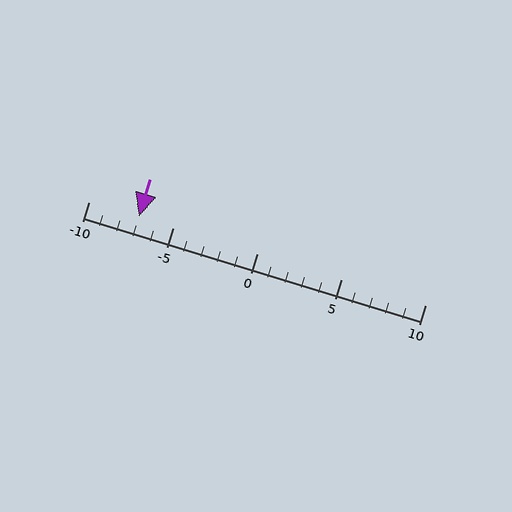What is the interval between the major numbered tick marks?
The major tick marks are spaced 5 units apart.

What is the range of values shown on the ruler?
The ruler shows values from -10 to 10.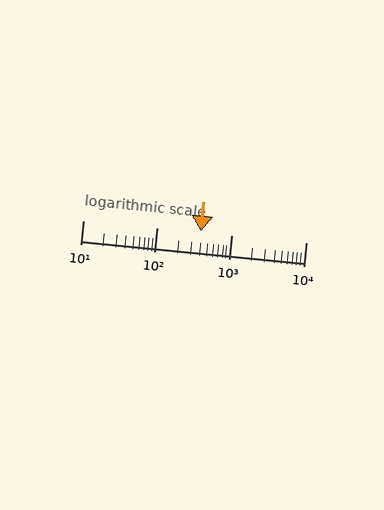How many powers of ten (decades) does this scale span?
The scale spans 3 decades, from 10 to 10000.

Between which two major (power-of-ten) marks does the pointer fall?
The pointer is between 100 and 1000.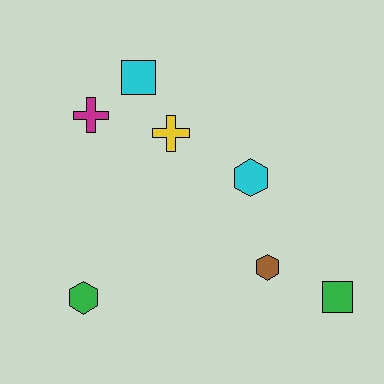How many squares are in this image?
There are 2 squares.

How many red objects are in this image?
There are no red objects.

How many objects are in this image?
There are 7 objects.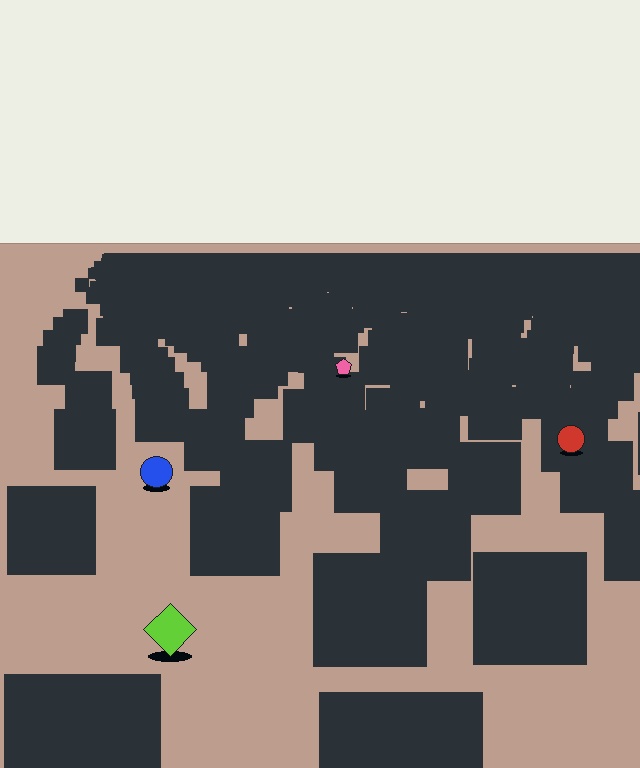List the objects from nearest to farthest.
From nearest to farthest: the lime diamond, the blue circle, the red circle, the pink pentagon.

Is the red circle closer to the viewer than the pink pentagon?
Yes. The red circle is closer — you can tell from the texture gradient: the ground texture is coarser near it.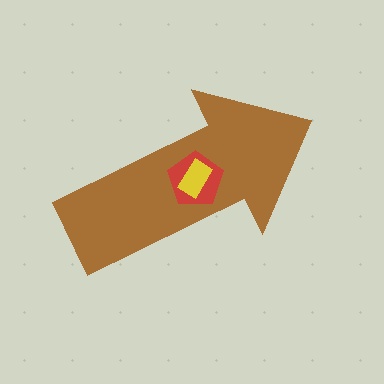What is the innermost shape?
The yellow rectangle.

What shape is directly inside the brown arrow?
The red pentagon.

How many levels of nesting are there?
3.